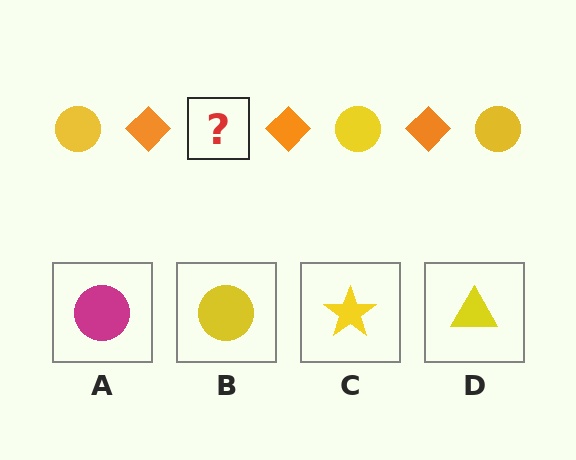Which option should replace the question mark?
Option B.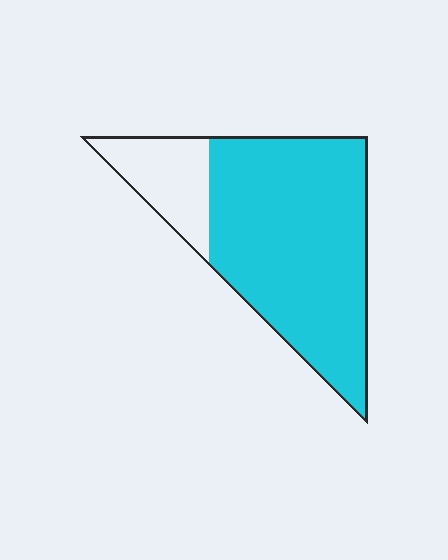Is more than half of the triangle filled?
Yes.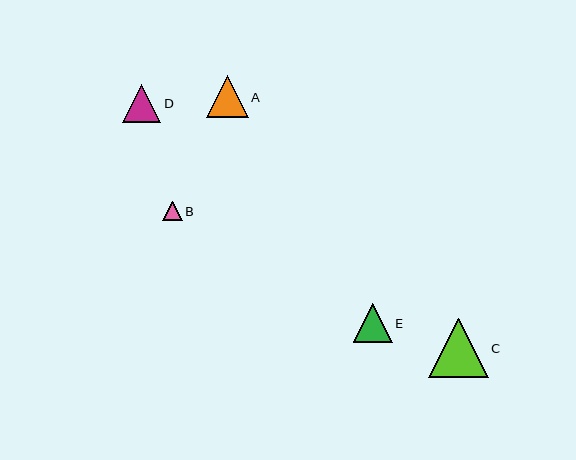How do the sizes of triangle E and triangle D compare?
Triangle E and triangle D are approximately the same size.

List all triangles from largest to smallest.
From largest to smallest: C, A, E, D, B.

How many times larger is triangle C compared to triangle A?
Triangle C is approximately 1.4 times the size of triangle A.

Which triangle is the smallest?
Triangle B is the smallest with a size of approximately 19 pixels.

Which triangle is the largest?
Triangle C is the largest with a size of approximately 59 pixels.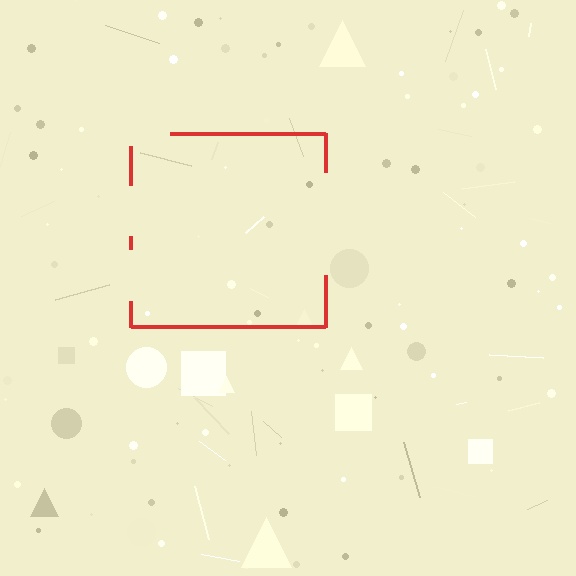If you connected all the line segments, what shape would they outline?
They would outline a square.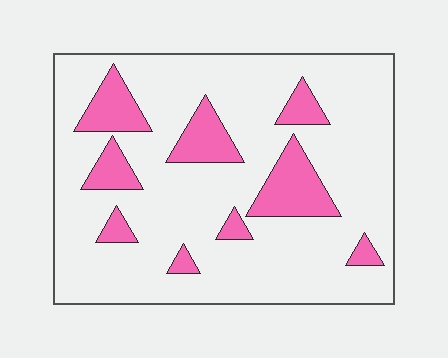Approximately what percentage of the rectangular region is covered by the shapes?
Approximately 20%.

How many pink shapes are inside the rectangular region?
9.